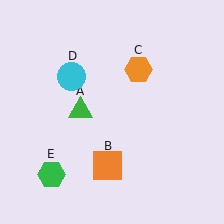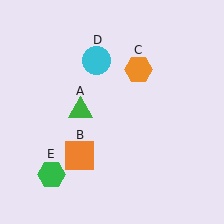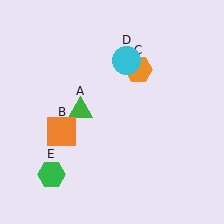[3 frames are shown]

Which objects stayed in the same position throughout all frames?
Green triangle (object A) and orange hexagon (object C) and green hexagon (object E) remained stationary.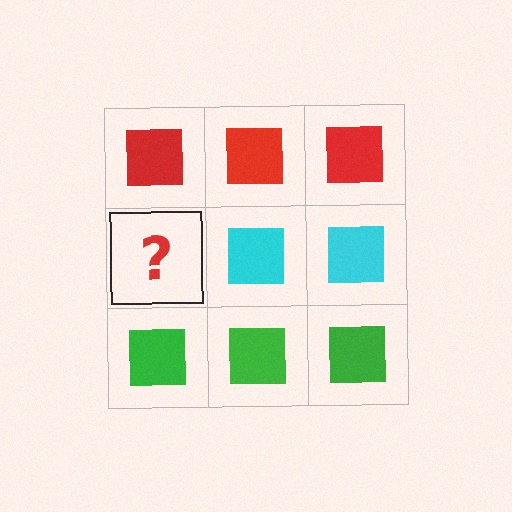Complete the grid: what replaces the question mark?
The question mark should be replaced with a cyan square.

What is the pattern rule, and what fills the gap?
The rule is that each row has a consistent color. The gap should be filled with a cyan square.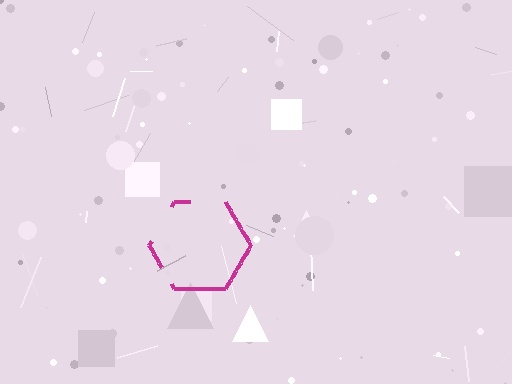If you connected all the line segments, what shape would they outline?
They would outline a hexagon.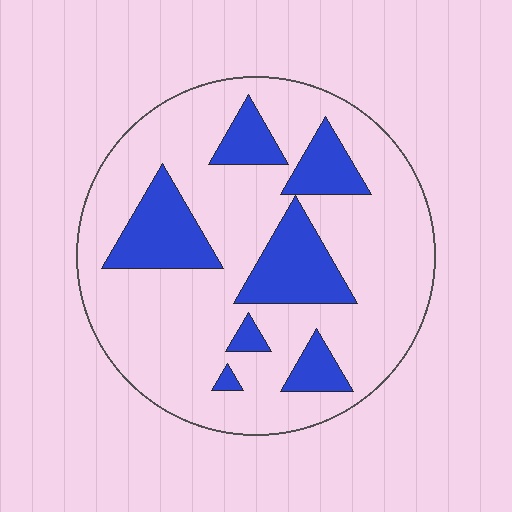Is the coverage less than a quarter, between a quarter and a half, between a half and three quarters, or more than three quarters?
Less than a quarter.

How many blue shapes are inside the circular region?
7.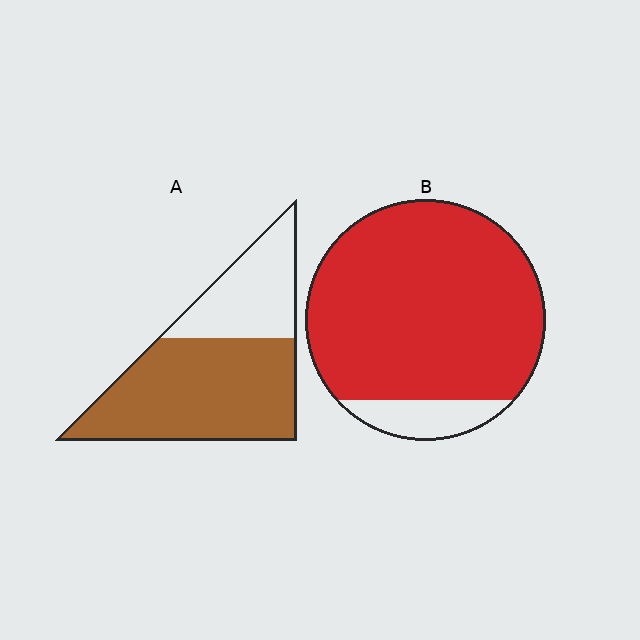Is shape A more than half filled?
Yes.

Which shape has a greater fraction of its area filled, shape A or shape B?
Shape B.